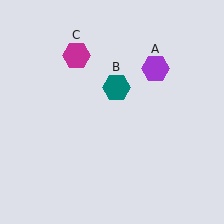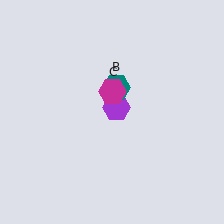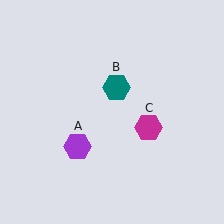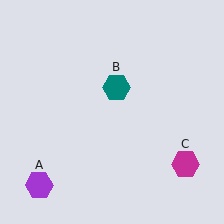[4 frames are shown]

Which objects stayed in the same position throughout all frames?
Teal hexagon (object B) remained stationary.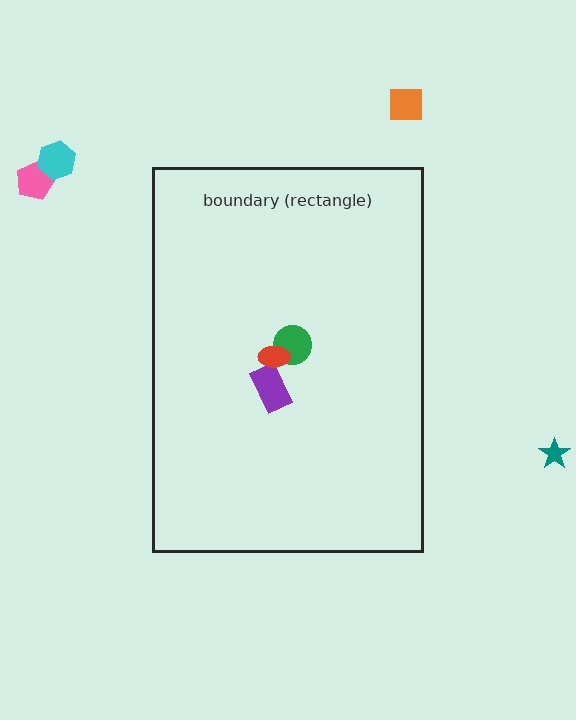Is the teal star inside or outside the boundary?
Outside.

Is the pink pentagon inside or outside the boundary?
Outside.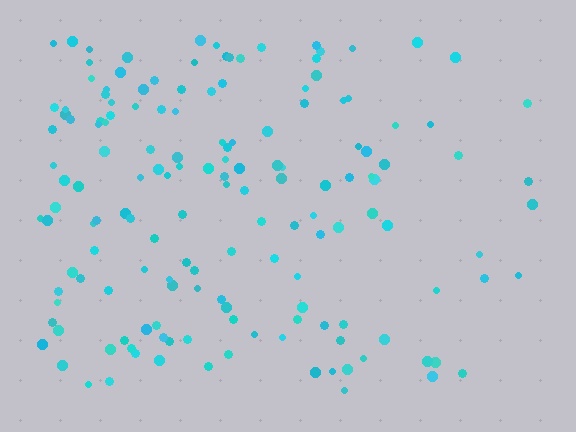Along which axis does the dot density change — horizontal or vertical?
Horizontal.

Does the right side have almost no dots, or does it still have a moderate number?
Still a moderate number, just noticeably fewer than the left.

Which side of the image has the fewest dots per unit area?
The right.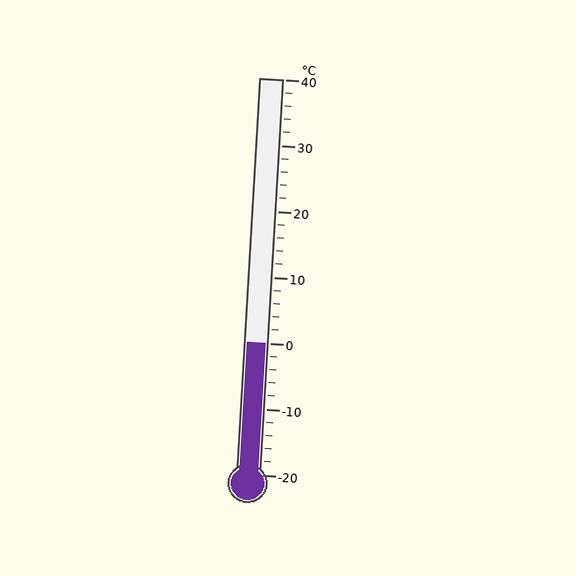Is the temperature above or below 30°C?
The temperature is below 30°C.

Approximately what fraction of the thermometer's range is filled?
The thermometer is filled to approximately 35% of its range.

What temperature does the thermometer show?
The thermometer shows approximately 0°C.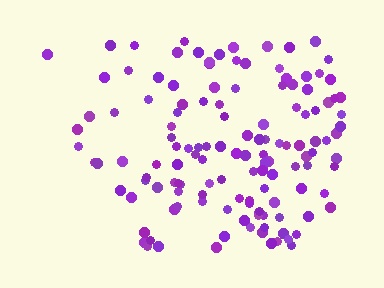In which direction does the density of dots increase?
From left to right, with the right side densest.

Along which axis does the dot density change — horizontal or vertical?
Horizontal.